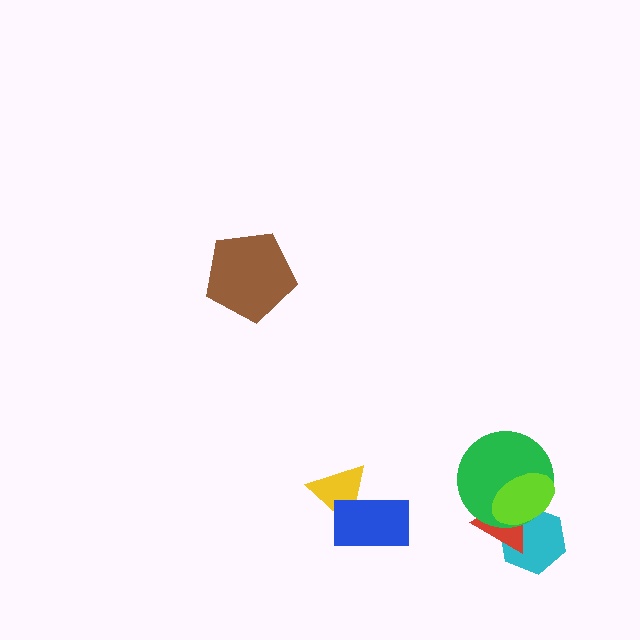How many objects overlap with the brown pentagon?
0 objects overlap with the brown pentagon.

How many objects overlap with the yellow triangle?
1 object overlaps with the yellow triangle.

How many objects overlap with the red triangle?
3 objects overlap with the red triangle.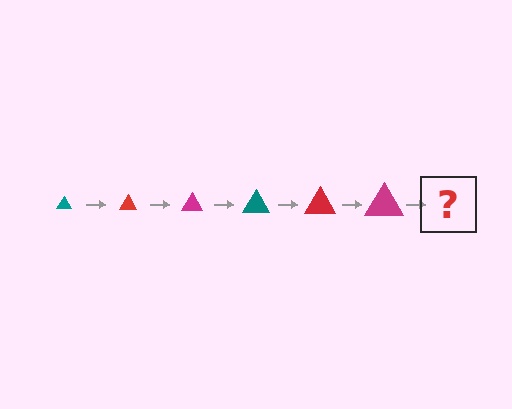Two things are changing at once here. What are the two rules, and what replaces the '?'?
The two rules are that the triangle grows larger each step and the color cycles through teal, red, and magenta. The '?' should be a teal triangle, larger than the previous one.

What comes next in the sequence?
The next element should be a teal triangle, larger than the previous one.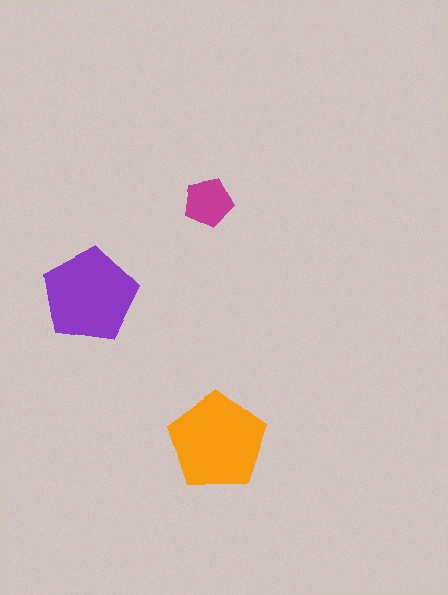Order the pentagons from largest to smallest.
the orange one, the purple one, the magenta one.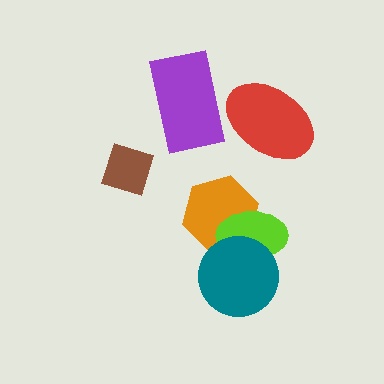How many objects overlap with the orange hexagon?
2 objects overlap with the orange hexagon.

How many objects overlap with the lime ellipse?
2 objects overlap with the lime ellipse.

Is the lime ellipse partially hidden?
Yes, it is partially covered by another shape.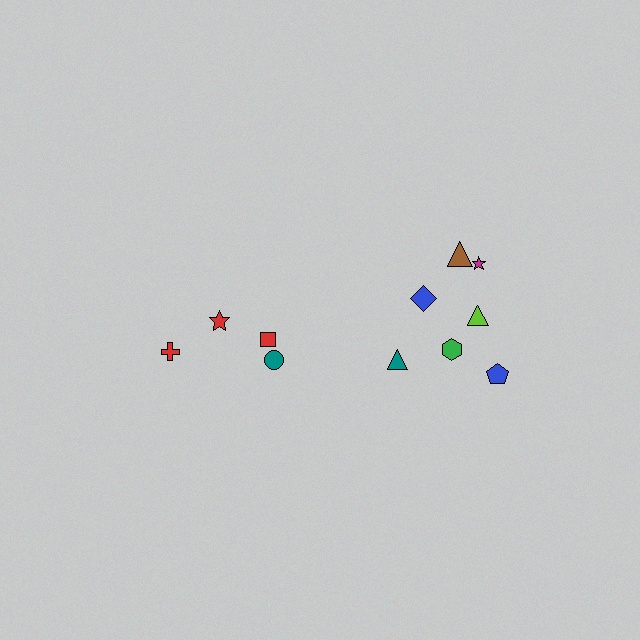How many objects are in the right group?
There are 7 objects.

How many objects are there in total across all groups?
There are 11 objects.